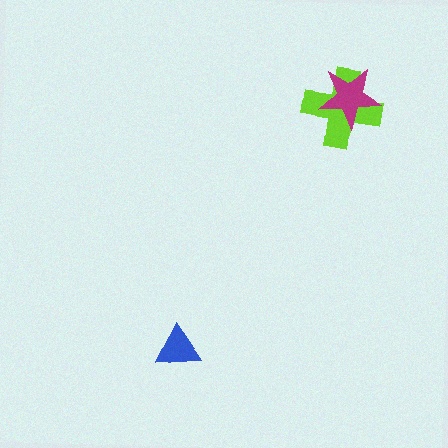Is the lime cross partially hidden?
Yes, it is partially covered by another shape.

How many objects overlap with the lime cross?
1 object overlaps with the lime cross.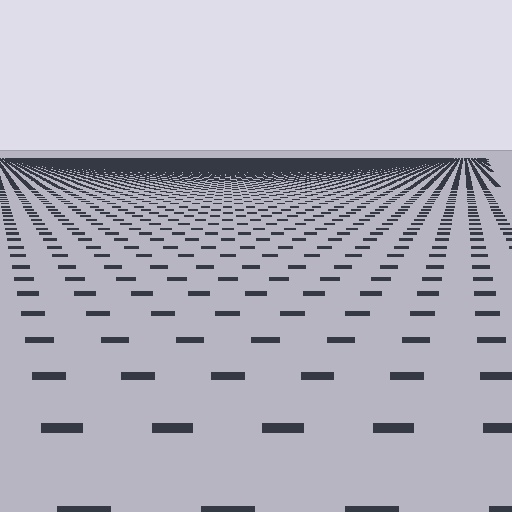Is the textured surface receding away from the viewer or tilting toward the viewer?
The surface is receding away from the viewer. Texture elements get smaller and denser toward the top.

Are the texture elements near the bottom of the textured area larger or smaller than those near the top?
Larger. Near the bottom, elements are closer to the viewer and appear at a bigger on-screen size.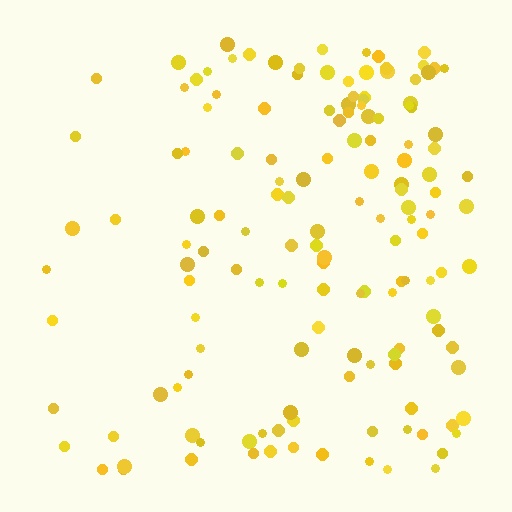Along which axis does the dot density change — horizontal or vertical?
Horizontal.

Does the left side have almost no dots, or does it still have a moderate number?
Still a moderate number, just noticeably fewer than the right.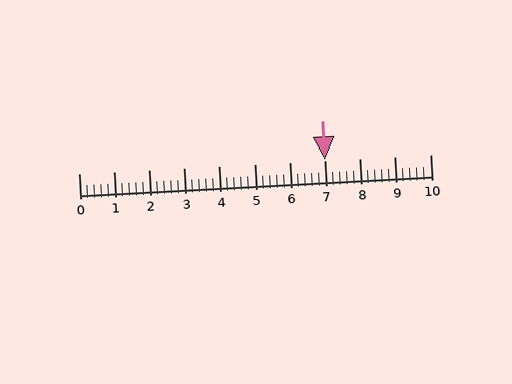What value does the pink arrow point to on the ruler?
The pink arrow points to approximately 7.0.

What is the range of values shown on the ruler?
The ruler shows values from 0 to 10.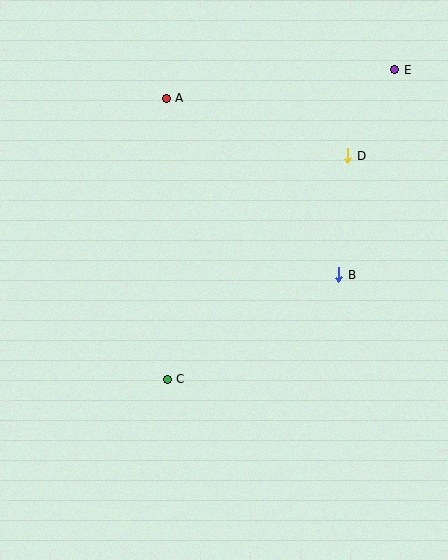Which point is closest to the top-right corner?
Point E is closest to the top-right corner.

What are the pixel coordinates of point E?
Point E is at (395, 70).